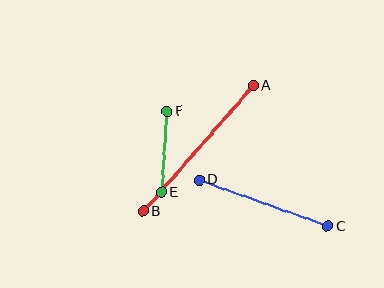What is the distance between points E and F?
The distance is approximately 81 pixels.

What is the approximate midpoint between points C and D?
The midpoint is at approximately (264, 203) pixels.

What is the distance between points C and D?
The distance is approximately 137 pixels.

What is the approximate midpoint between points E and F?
The midpoint is at approximately (164, 152) pixels.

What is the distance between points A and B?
The distance is approximately 167 pixels.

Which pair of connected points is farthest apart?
Points A and B are farthest apart.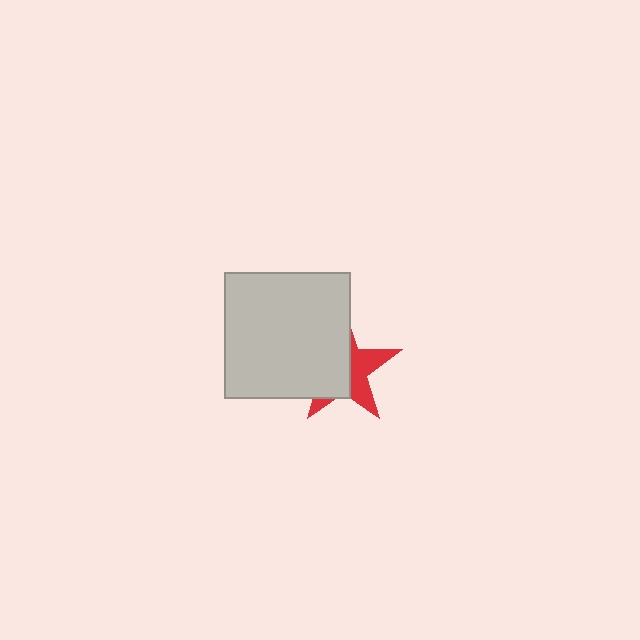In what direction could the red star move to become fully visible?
The red star could move right. That would shift it out from behind the light gray square entirely.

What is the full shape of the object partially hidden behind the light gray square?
The partially hidden object is a red star.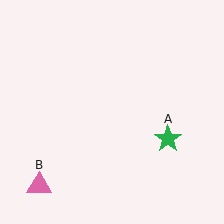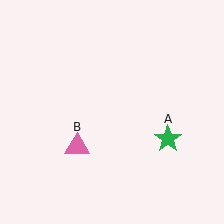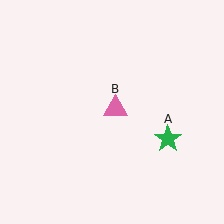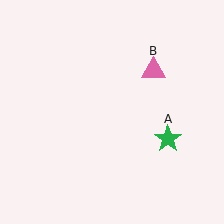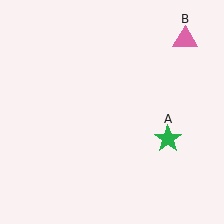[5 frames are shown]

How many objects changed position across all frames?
1 object changed position: pink triangle (object B).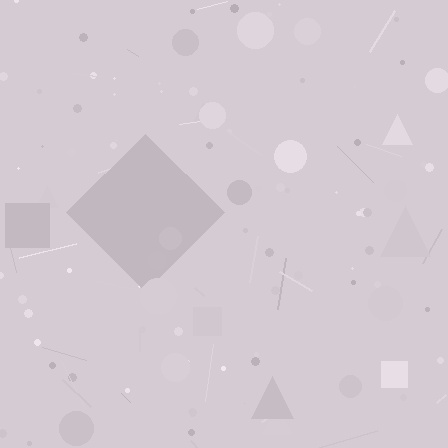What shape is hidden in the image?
A diamond is hidden in the image.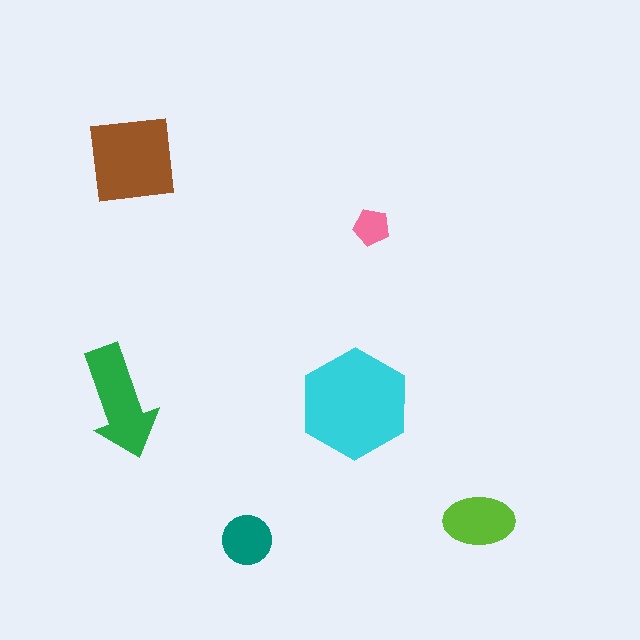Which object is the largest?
The cyan hexagon.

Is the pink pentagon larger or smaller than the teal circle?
Smaller.